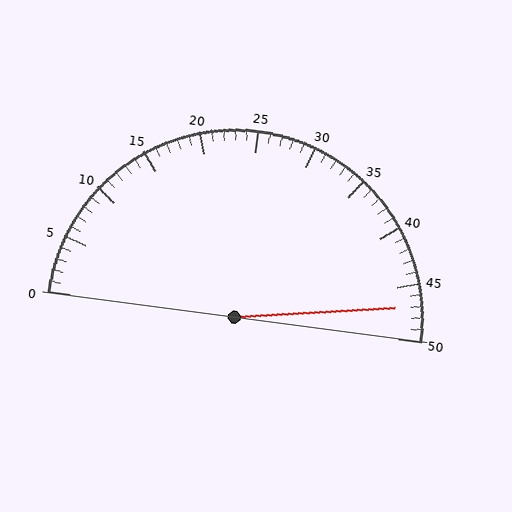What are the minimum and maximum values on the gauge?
The gauge ranges from 0 to 50.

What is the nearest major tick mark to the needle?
The nearest major tick mark is 45.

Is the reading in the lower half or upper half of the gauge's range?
The reading is in the upper half of the range (0 to 50).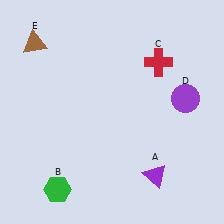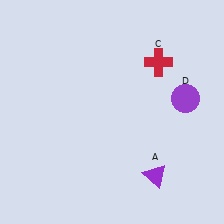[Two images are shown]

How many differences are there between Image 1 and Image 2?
There are 2 differences between the two images.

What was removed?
The green hexagon (B), the brown triangle (E) were removed in Image 2.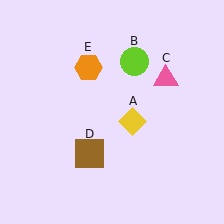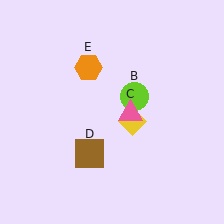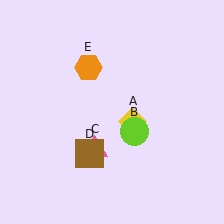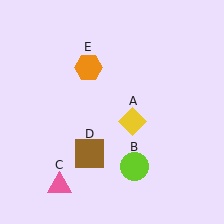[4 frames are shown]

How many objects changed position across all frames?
2 objects changed position: lime circle (object B), pink triangle (object C).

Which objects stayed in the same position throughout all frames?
Yellow diamond (object A) and brown square (object D) and orange hexagon (object E) remained stationary.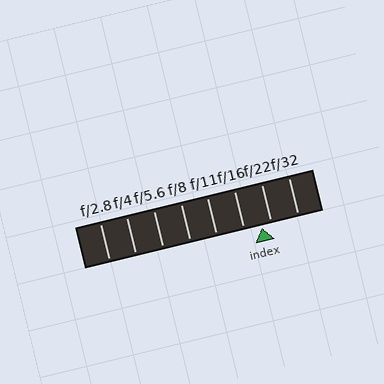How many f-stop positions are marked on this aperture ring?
There are 8 f-stop positions marked.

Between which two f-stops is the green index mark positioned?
The index mark is between f/16 and f/22.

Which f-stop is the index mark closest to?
The index mark is closest to f/22.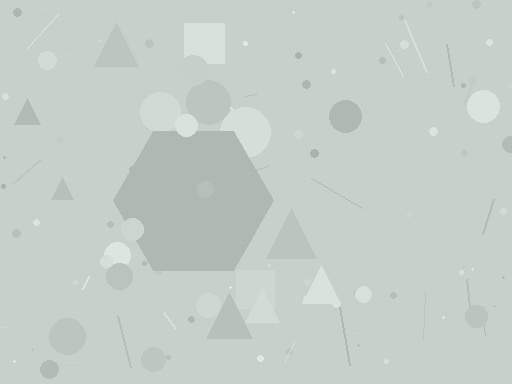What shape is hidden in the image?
A hexagon is hidden in the image.